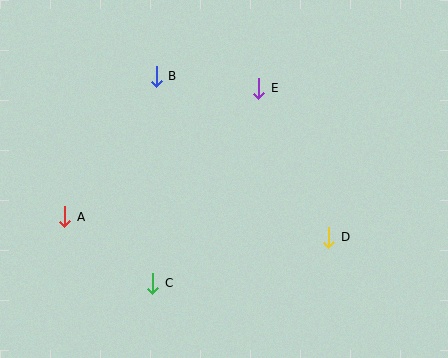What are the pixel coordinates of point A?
Point A is at (65, 217).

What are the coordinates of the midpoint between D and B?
The midpoint between D and B is at (242, 157).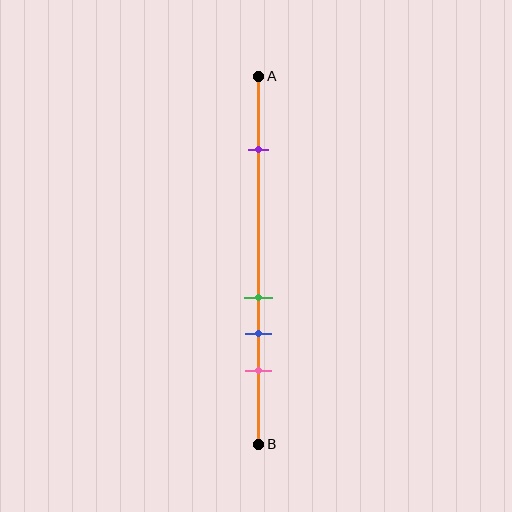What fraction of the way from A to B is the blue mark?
The blue mark is approximately 70% (0.7) of the way from A to B.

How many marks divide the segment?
There are 4 marks dividing the segment.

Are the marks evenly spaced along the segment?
No, the marks are not evenly spaced.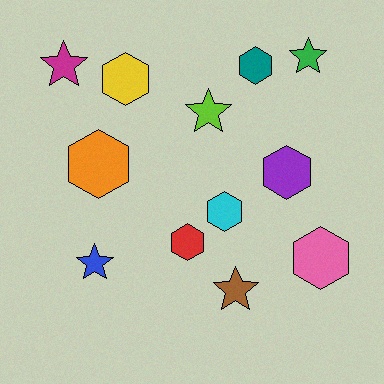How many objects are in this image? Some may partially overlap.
There are 12 objects.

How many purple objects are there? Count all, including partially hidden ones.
There is 1 purple object.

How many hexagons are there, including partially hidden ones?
There are 7 hexagons.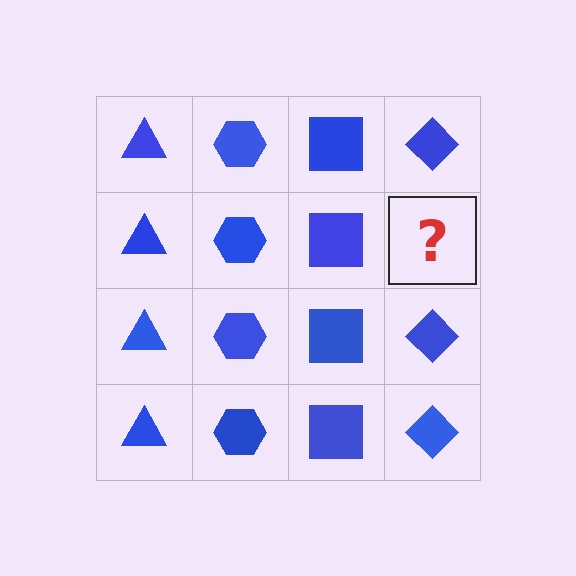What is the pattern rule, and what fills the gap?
The rule is that each column has a consistent shape. The gap should be filled with a blue diamond.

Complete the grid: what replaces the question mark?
The question mark should be replaced with a blue diamond.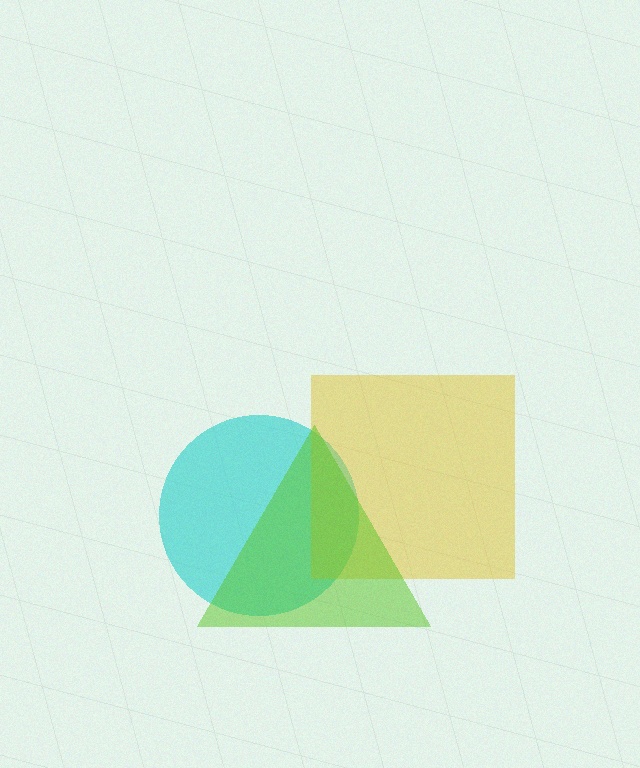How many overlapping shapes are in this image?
There are 3 overlapping shapes in the image.